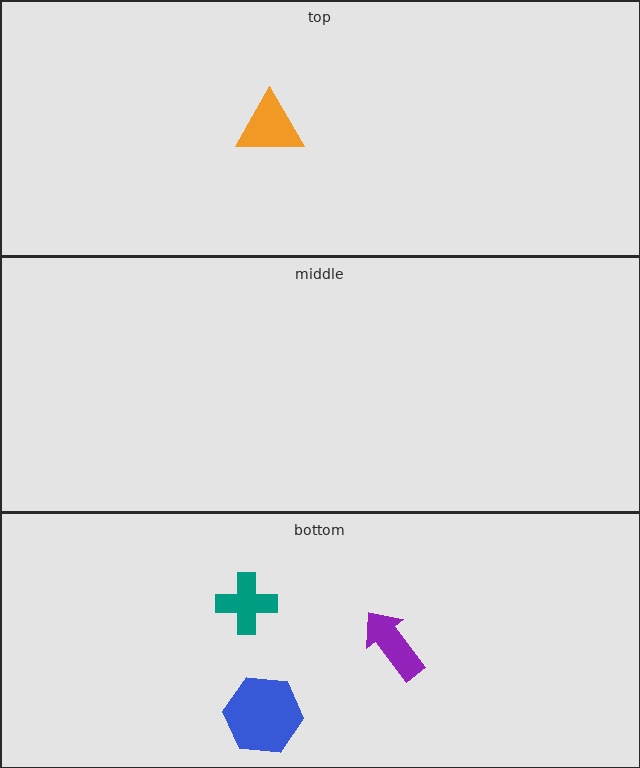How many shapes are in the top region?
1.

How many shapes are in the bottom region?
3.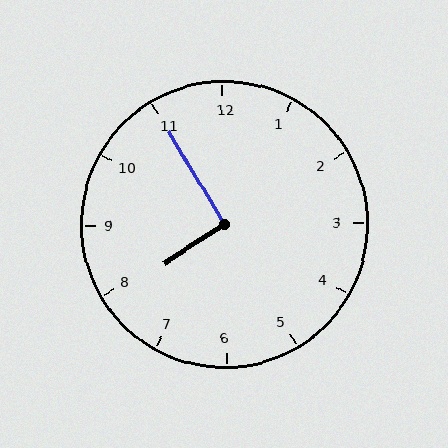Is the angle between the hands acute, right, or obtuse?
It is right.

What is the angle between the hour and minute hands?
Approximately 92 degrees.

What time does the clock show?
7:55.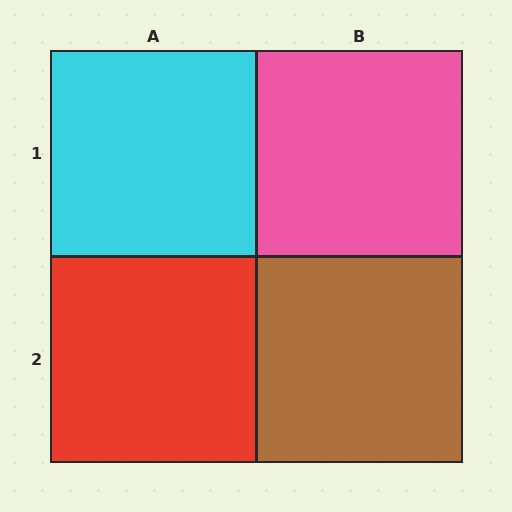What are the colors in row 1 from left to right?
Cyan, pink.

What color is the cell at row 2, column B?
Brown.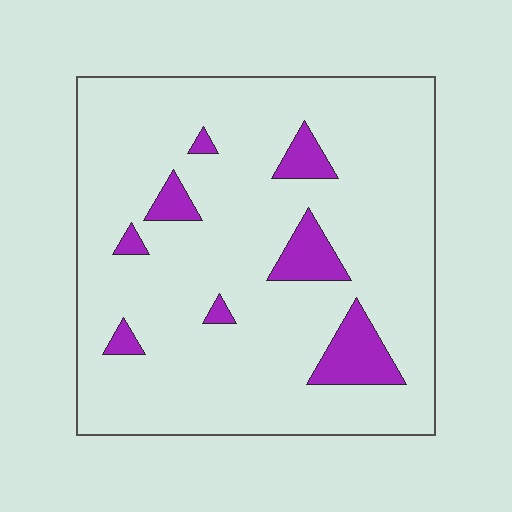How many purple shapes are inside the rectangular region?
8.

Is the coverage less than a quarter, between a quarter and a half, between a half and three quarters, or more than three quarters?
Less than a quarter.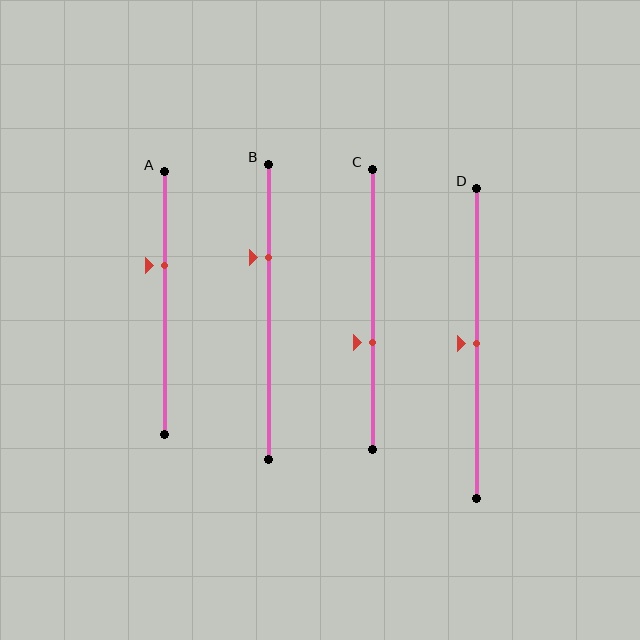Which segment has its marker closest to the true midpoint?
Segment D has its marker closest to the true midpoint.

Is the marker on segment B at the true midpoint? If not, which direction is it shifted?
No, the marker on segment B is shifted upward by about 18% of the segment length.